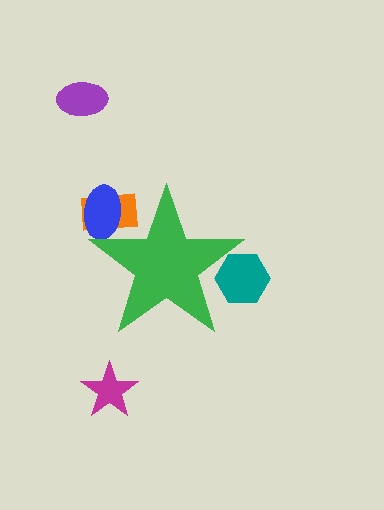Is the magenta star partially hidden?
No, the magenta star is fully visible.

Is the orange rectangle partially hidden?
Yes, the orange rectangle is partially hidden behind the green star.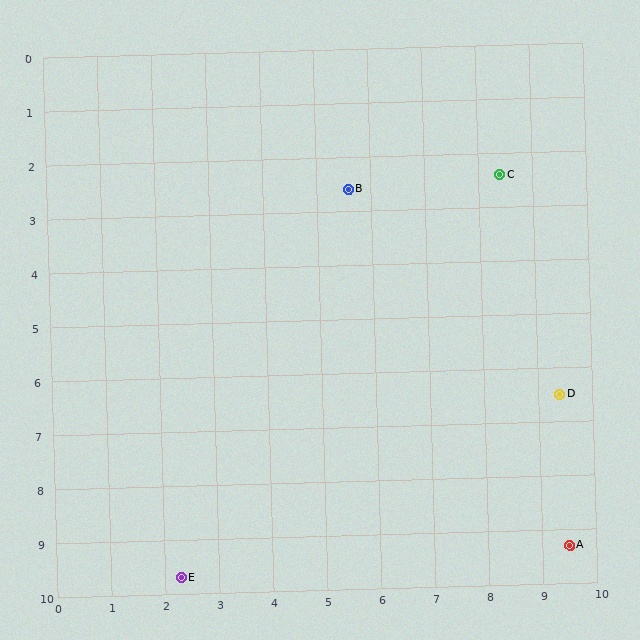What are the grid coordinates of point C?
Point C is at approximately (8.4, 2.4).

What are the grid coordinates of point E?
Point E is at approximately (2.3, 9.7).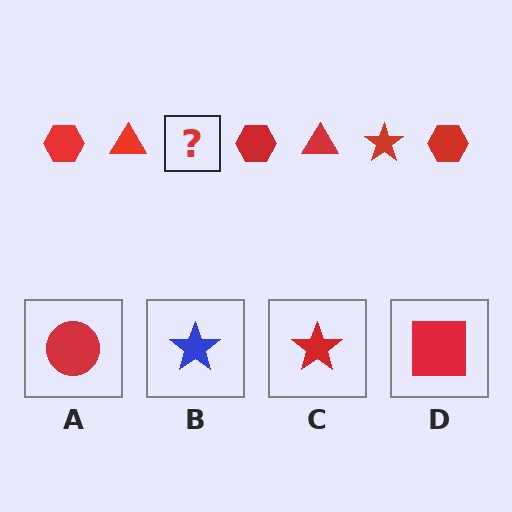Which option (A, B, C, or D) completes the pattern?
C.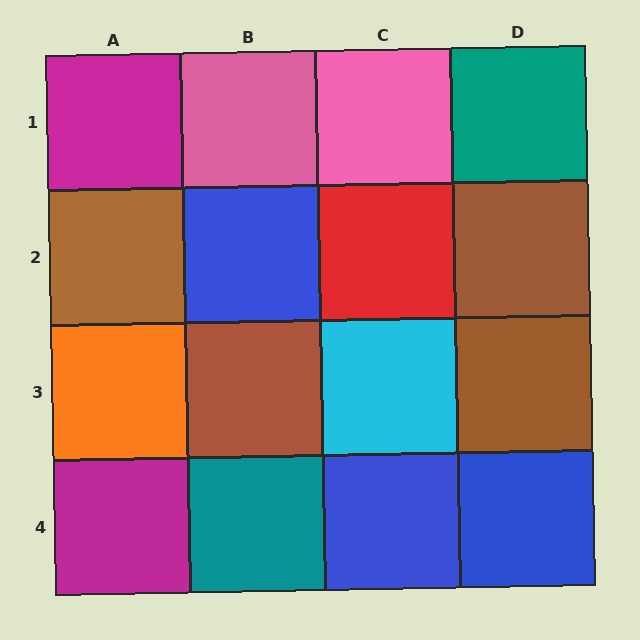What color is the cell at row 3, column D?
Brown.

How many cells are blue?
3 cells are blue.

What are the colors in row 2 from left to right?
Brown, blue, red, brown.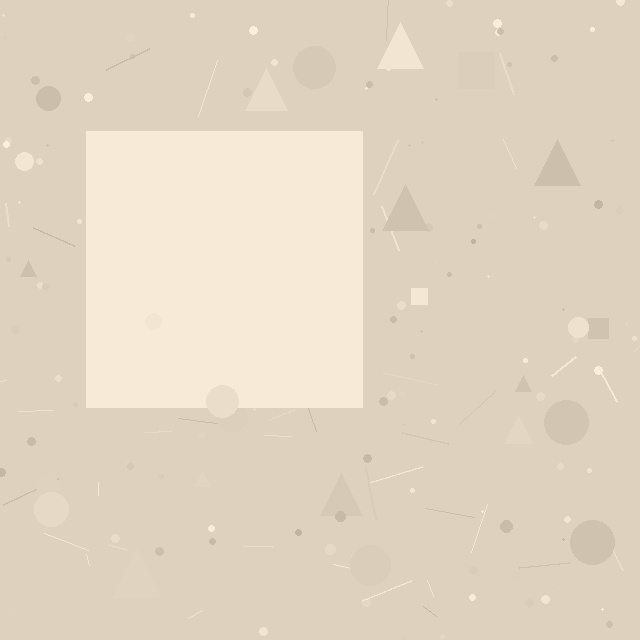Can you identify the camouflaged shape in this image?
The camouflaged shape is a square.